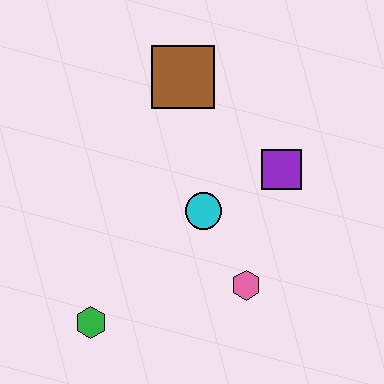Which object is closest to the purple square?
The cyan circle is closest to the purple square.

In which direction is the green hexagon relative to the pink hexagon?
The green hexagon is to the left of the pink hexagon.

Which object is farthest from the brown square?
The green hexagon is farthest from the brown square.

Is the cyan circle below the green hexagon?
No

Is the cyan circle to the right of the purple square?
No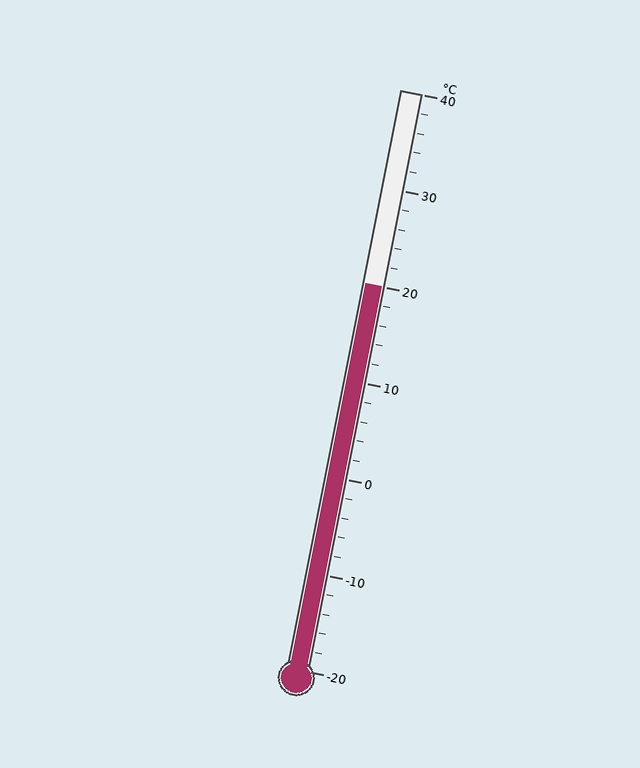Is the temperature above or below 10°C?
The temperature is above 10°C.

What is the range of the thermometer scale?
The thermometer scale ranges from -20°C to 40°C.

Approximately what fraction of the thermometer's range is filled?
The thermometer is filled to approximately 65% of its range.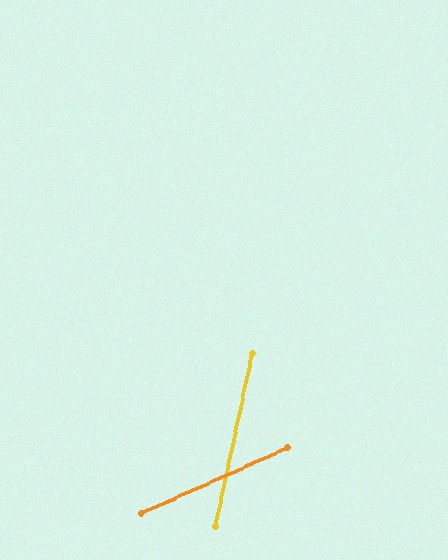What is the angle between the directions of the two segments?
Approximately 54 degrees.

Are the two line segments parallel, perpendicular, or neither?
Neither parallel nor perpendicular — they differ by about 54°.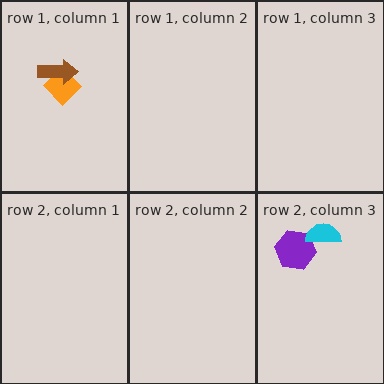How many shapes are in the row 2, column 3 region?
2.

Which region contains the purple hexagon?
The row 2, column 3 region.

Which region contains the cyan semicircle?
The row 2, column 3 region.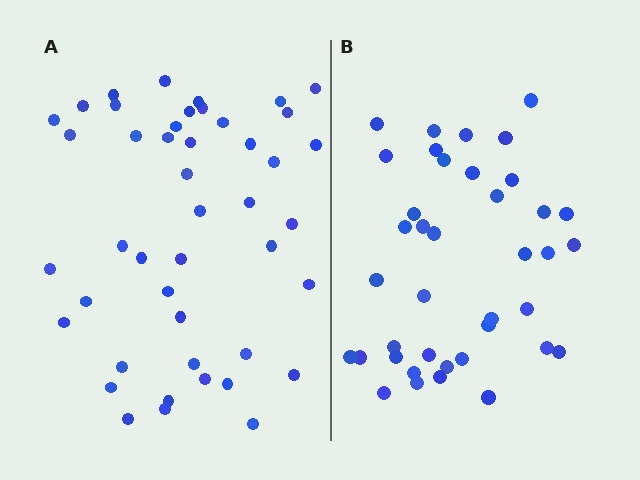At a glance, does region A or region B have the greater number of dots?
Region A (the left region) has more dots.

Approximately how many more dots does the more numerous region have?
Region A has about 6 more dots than region B.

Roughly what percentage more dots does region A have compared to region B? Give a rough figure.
About 15% more.